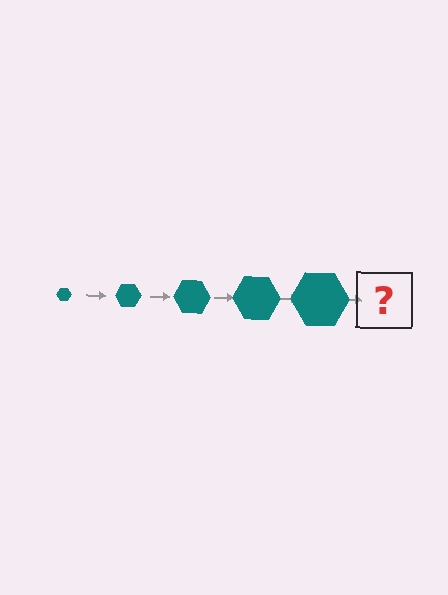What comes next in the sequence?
The next element should be a teal hexagon, larger than the previous one.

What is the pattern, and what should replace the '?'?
The pattern is that the hexagon gets progressively larger each step. The '?' should be a teal hexagon, larger than the previous one.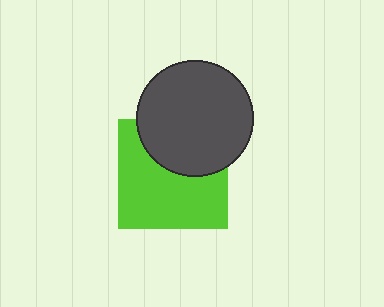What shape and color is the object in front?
The object in front is a dark gray circle.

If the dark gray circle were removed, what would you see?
You would see the complete lime square.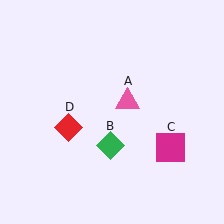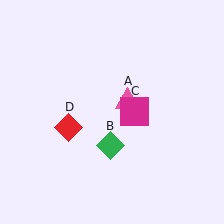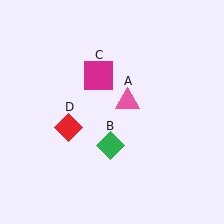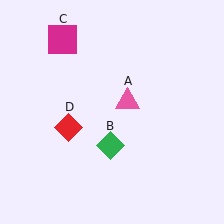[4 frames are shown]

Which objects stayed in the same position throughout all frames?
Pink triangle (object A) and green diamond (object B) and red diamond (object D) remained stationary.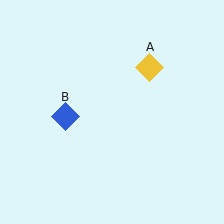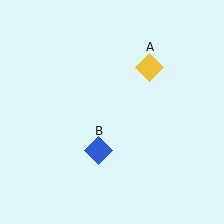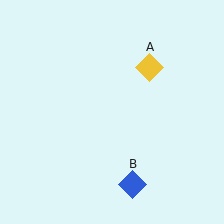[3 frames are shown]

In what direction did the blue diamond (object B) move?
The blue diamond (object B) moved down and to the right.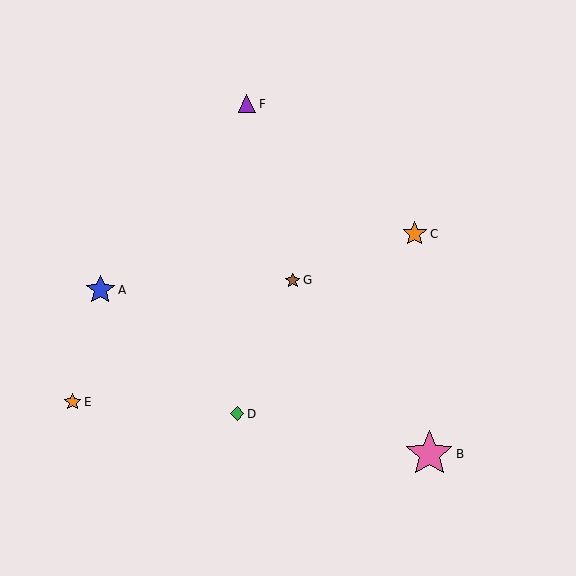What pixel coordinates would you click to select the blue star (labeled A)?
Click at (100, 290) to select the blue star A.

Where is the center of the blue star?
The center of the blue star is at (100, 290).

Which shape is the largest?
The pink star (labeled B) is the largest.